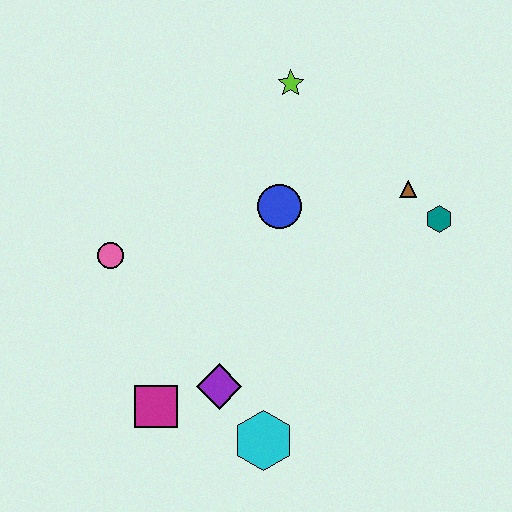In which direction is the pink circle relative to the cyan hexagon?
The pink circle is above the cyan hexagon.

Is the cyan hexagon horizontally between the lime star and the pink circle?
Yes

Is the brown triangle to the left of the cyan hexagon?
No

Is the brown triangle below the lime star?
Yes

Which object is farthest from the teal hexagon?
The magenta square is farthest from the teal hexagon.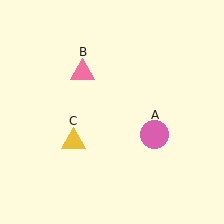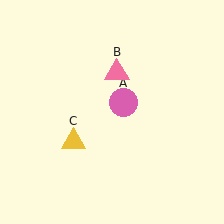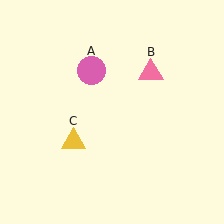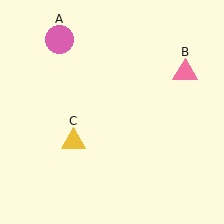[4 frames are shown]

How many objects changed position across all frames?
2 objects changed position: pink circle (object A), pink triangle (object B).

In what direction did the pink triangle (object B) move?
The pink triangle (object B) moved right.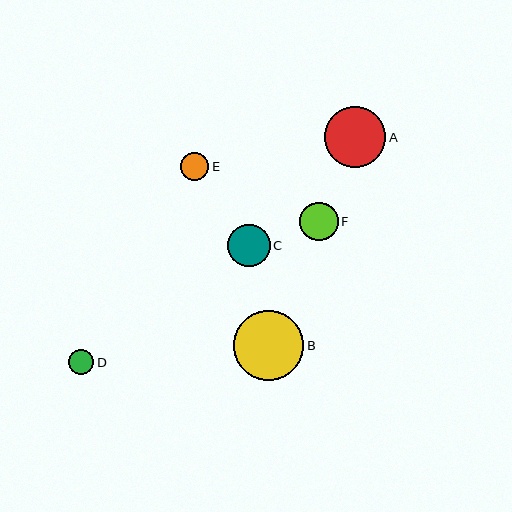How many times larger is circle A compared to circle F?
Circle A is approximately 1.6 times the size of circle F.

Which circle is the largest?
Circle B is the largest with a size of approximately 70 pixels.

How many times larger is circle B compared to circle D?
Circle B is approximately 2.8 times the size of circle D.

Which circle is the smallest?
Circle D is the smallest with a size of approximately 25 pixels.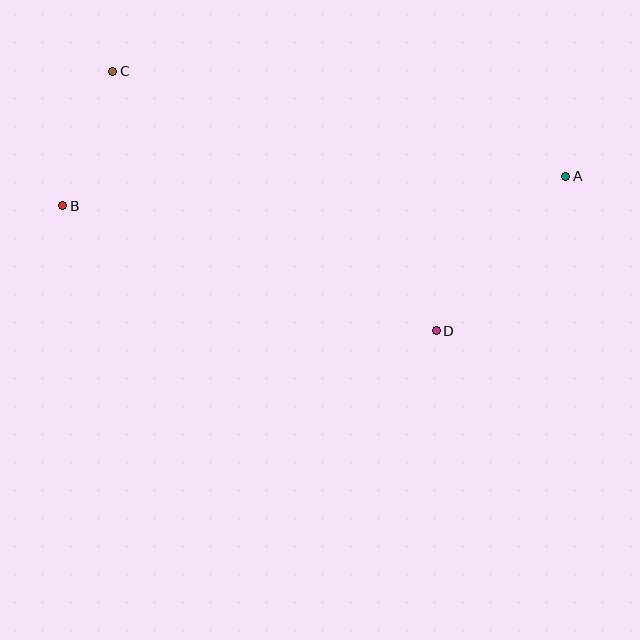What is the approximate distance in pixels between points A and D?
The distance between A and D is approximately 201 pixels.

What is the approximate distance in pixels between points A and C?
The distance between A and C is approximately 465 pixels.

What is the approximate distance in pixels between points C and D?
The distance between C and D is approximately 414 pixels.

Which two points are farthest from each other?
Points A and B are farthest from each other.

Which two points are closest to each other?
Points B and C are closest to each other.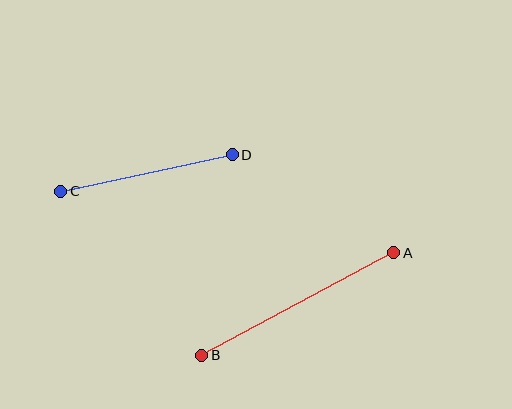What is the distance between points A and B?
The distance is approximately 218 pixels.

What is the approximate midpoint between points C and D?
The midpoint is at approximately (147, 173) pixels.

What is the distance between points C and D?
The distance is approximately 175 pixels.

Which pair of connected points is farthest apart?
Points A and B are farthest apart.